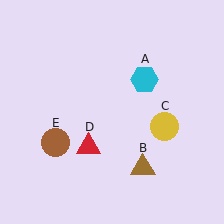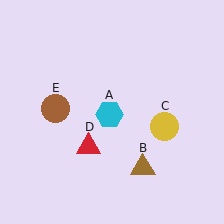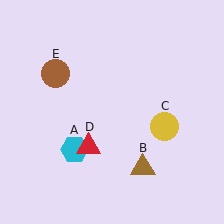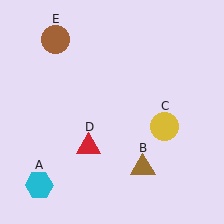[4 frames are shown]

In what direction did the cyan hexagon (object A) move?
The cyan hexagon (object A) moved down and to the left.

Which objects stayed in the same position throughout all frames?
Brown triangle (object B) and yellow circle (object C) and red triangle (object D) remained stationary.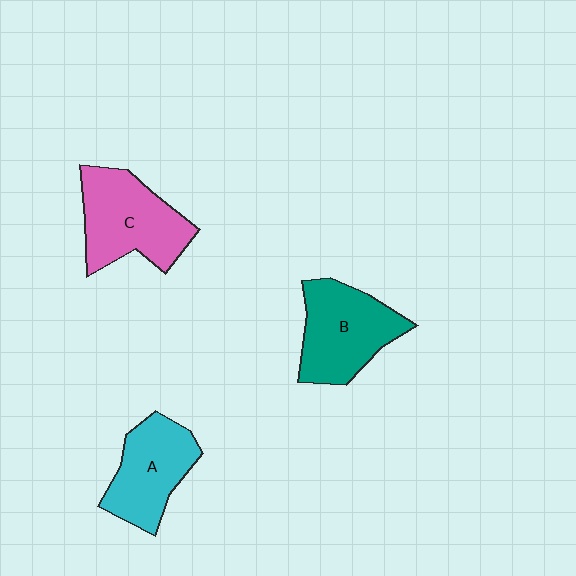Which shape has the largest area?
Shape C (pink).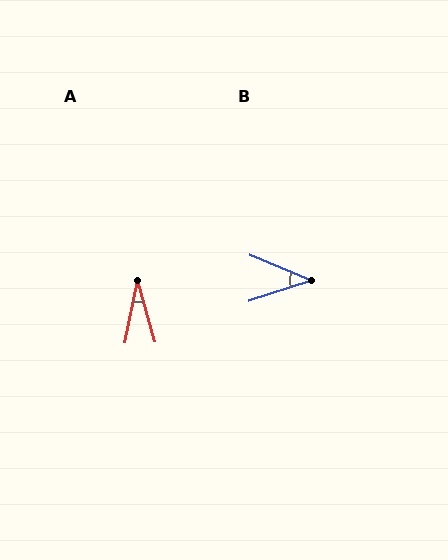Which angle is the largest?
B, at approximately 41 degrees.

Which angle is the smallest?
A, at approximately 27 degrees.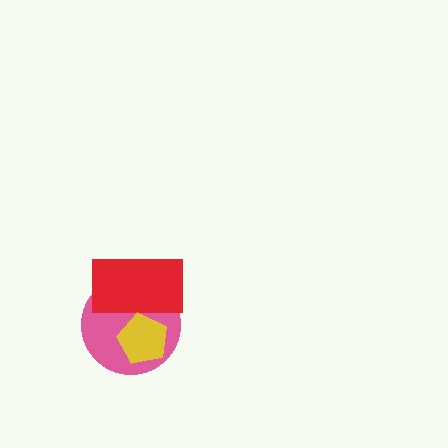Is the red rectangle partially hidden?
Yes, it is partially covered by another shape.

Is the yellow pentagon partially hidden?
No, no other shape covers it.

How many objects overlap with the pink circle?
2 objects overlap with the pink circle.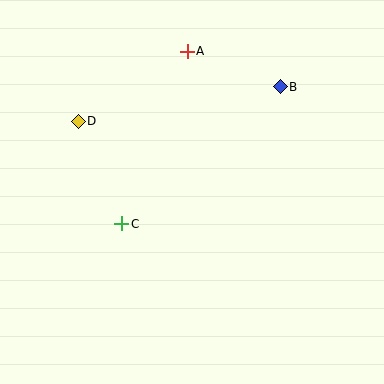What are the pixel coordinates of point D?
Point D is at (78, 121).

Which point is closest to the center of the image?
Point C at (122, 224) is closest to the center.